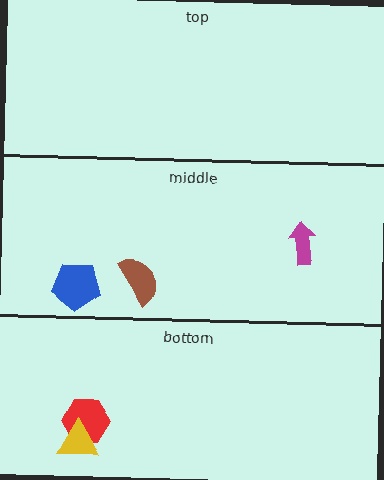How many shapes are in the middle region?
3.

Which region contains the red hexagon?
The bottom region.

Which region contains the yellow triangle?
The bottom region.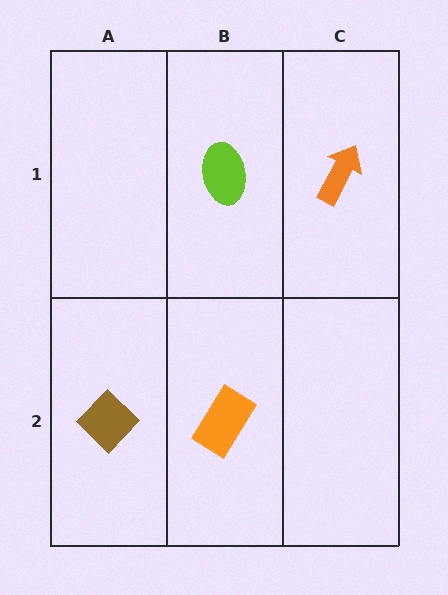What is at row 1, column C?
An orange arrow.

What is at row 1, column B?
A lime ellipse.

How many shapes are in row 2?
2 shapes.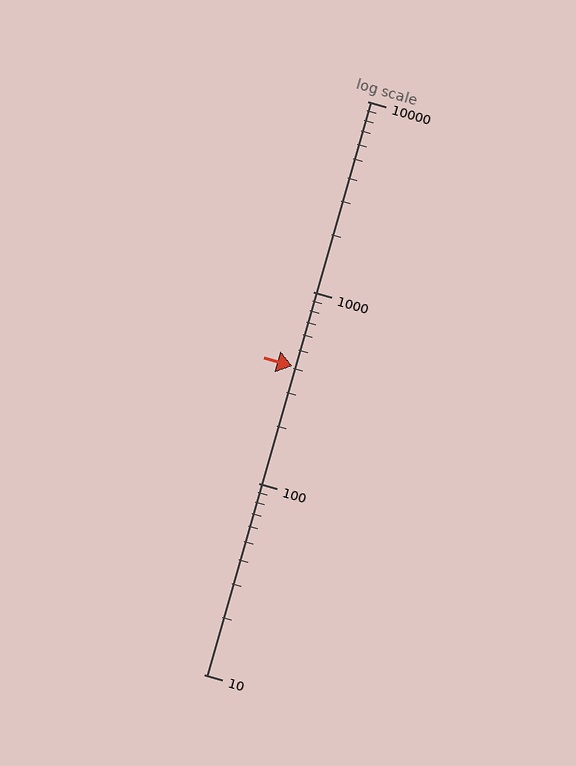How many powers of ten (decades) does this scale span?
The scale spans 3 decades, from 10 to 10000.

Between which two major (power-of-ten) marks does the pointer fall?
The pointer is between 100 and 1000.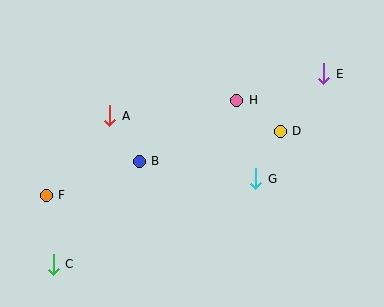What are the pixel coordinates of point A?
Point A is at (110, 116).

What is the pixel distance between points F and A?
The distance between F and A is 102 pixels.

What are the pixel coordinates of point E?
Point E is at (324, 74).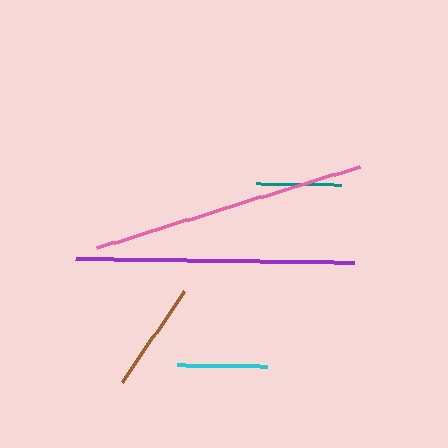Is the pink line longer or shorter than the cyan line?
The pink line is longer than the cyan line.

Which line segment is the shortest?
The teal line is the shortest at approximately 85 pixels.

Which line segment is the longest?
The purple line is the longest at approximately 278 pixels.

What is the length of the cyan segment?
The cyan segment is approximately 91 pixels long.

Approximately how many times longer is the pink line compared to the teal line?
The pink line is approximately 3.2 times the length of the teal line.